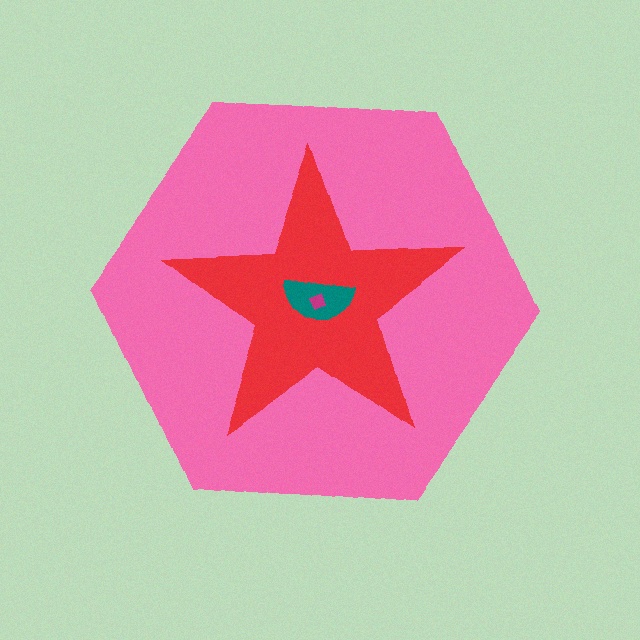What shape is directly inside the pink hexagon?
The red star.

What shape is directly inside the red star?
The teal semicircle.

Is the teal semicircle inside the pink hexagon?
Yes.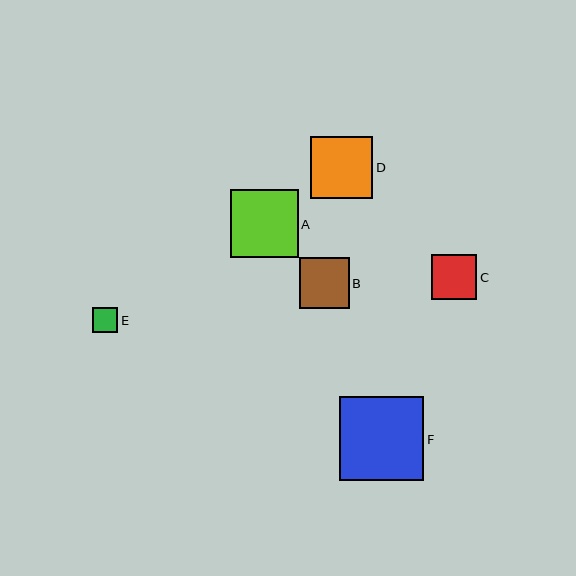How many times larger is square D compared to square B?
Square D is approximately 1.2 times the size of square B.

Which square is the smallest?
Square E is the smallest with a size of approximately 25 pixels.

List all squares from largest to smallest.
From largest to smallest: F, A, D, B, C, E.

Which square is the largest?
Square F is the largest with a size of approximately 84 pixels.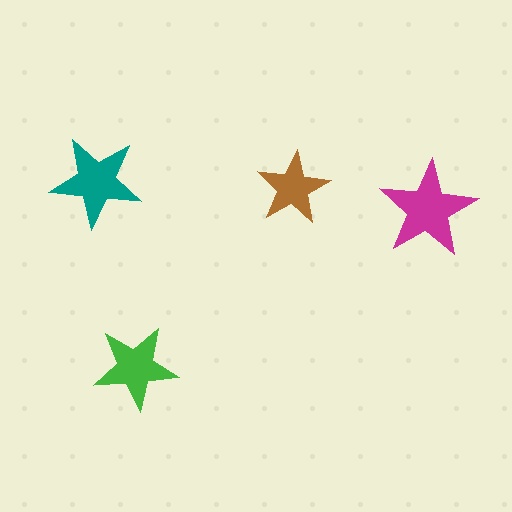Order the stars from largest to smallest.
the magenta one, the teal one, the green one, the brown one.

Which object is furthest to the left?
The teal star is leftmost.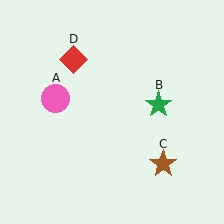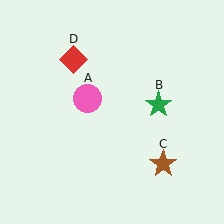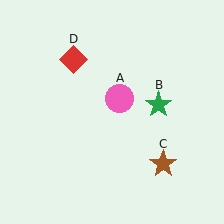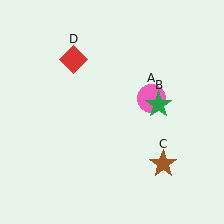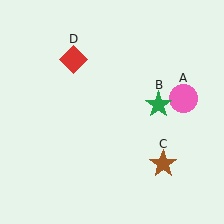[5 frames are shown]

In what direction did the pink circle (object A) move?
The pink circle (object A) moved right.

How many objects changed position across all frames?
1 object changed position: pink circle (object A).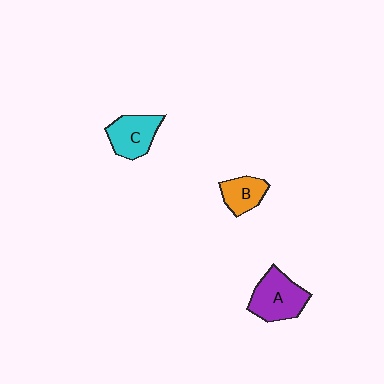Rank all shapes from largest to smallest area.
From largest to smallest: A (purple), C (cyan), B (orange).